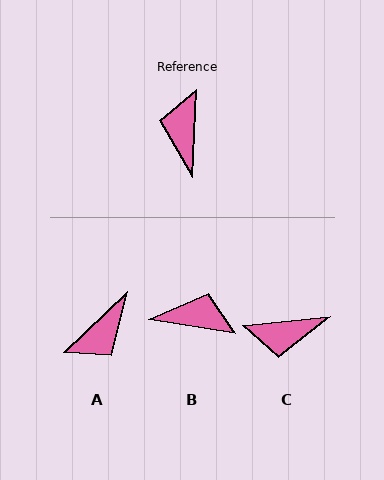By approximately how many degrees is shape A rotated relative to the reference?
Approximately 137 degrees counter-clockwise.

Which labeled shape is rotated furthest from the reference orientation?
A, about 137 degrees away.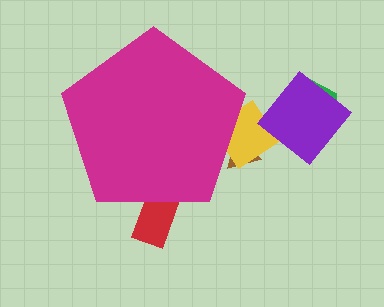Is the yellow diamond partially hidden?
Yes, the yellow diamond is partially hidden behind the magenta pentagon.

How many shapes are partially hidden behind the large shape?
3 shapes are partially hidden.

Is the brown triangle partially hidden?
Yes, the brown triangle is partially hidden behind the magenta pentagon.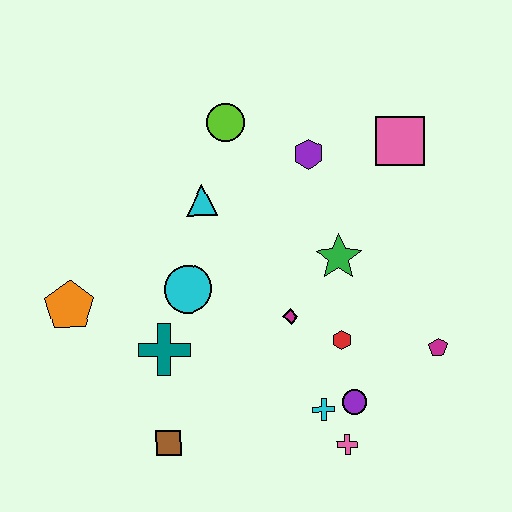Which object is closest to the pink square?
The purple hexagon is closest to the pink square.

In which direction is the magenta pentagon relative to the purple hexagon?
The magenta pentagon is below the purple hexagon.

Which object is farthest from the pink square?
The brown square is farthest from the pink square.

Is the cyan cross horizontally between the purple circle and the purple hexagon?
Yes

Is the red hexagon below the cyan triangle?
Yes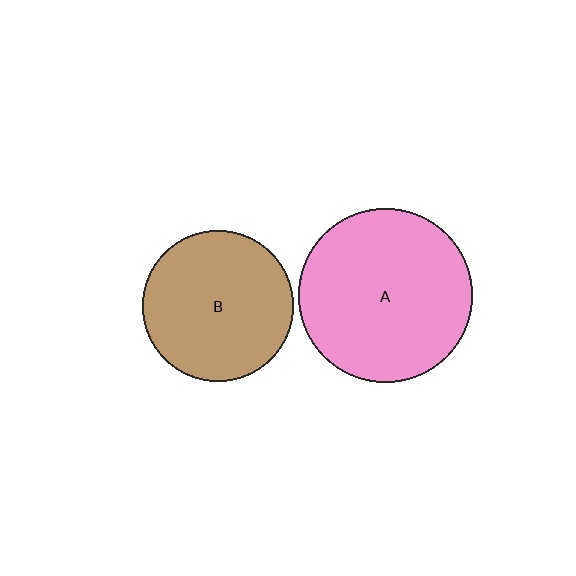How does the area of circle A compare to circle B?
Approximately 1.3 times.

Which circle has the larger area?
Circle A (pink).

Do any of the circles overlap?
No, none of the circles overlap.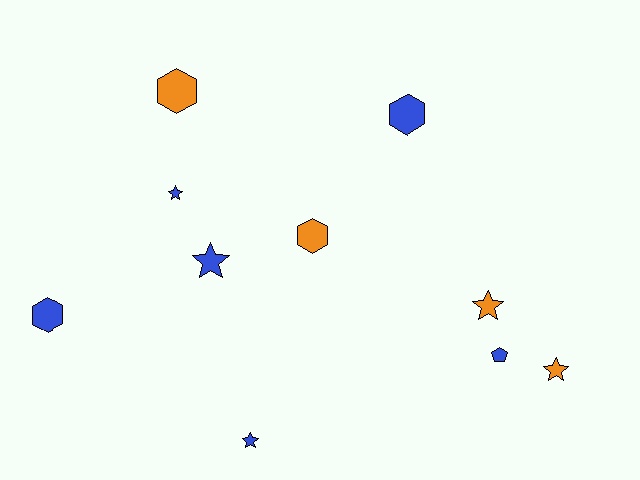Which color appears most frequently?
Blue, with 6 objects.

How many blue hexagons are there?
There are 2 blue hexagons.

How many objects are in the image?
There are 10 objects.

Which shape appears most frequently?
Star, with 5 objects.